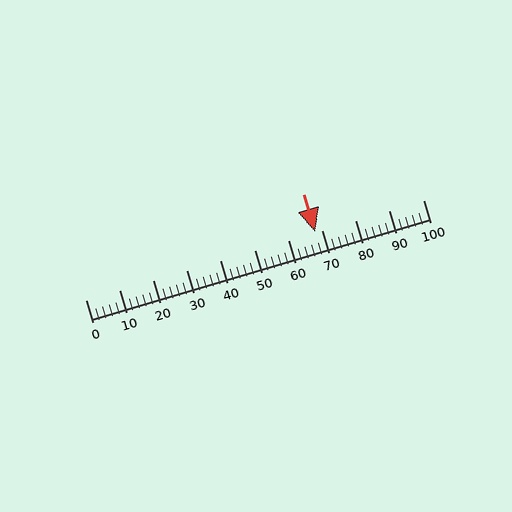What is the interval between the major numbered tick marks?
The major tick marks are spaced 10 units apart.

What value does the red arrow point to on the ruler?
The red arrow points to approximately 68.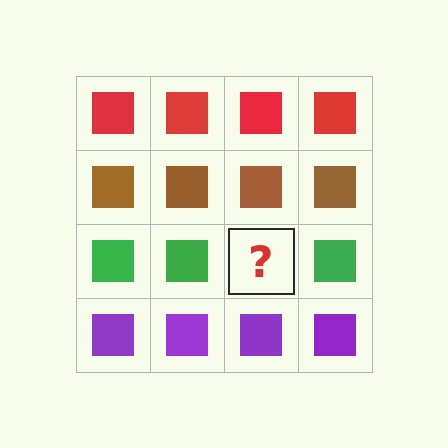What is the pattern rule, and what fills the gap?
The rule is that each row has a consistent color. The gap should be filled with a green square.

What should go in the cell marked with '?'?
The missing cell should contain a green square.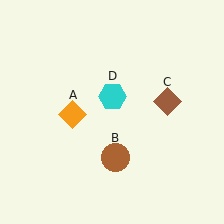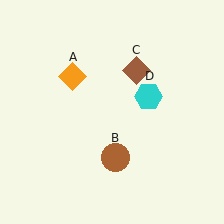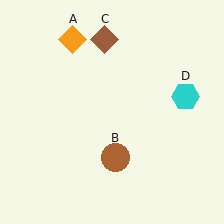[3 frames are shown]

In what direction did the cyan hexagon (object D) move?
The cyan hexagon (object D) moved right.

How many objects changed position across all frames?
3 objects changed position: orange diamond (object A), brown diamond (object C), cyan hexagon (object D).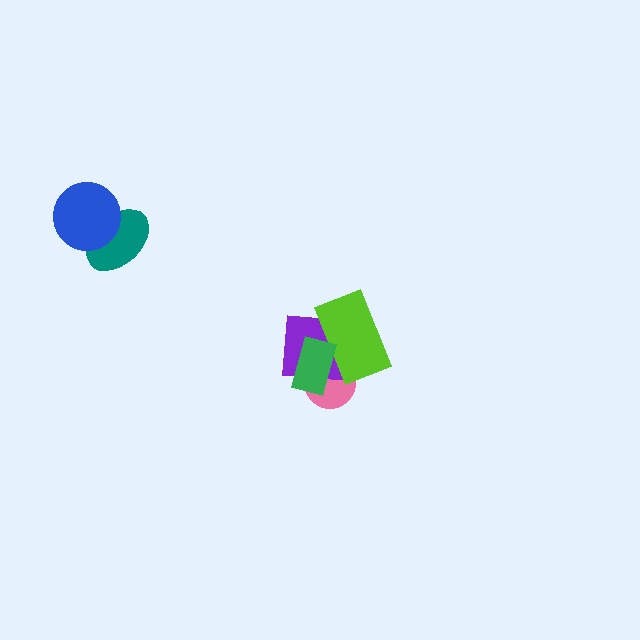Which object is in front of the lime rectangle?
The green rectangle is in front of the lime rectangle.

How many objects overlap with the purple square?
3 objects overlap with the purple square.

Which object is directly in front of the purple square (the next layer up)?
The lime rectangle is directly in front of the purple square.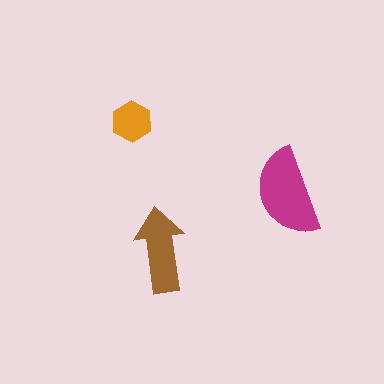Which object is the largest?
The magenta semicircle.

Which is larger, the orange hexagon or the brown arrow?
The brown arrow.